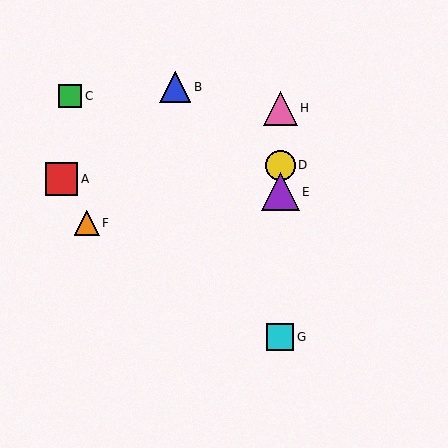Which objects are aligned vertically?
Objects D, E, G, H are aligned vertically.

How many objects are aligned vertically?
4 objects (D, E, G, H) are aligned vertically.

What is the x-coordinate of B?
Object B is at x≈175.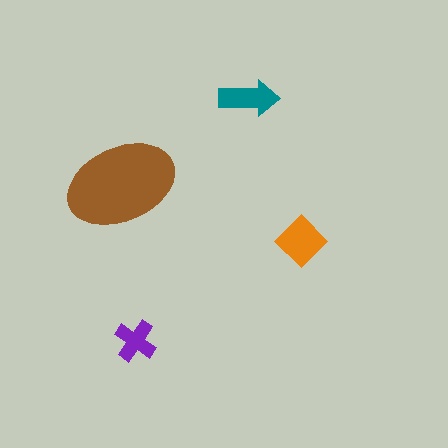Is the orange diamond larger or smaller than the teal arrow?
Larger.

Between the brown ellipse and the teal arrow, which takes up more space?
The brown ellipse.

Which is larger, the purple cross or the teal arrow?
The teal arrow.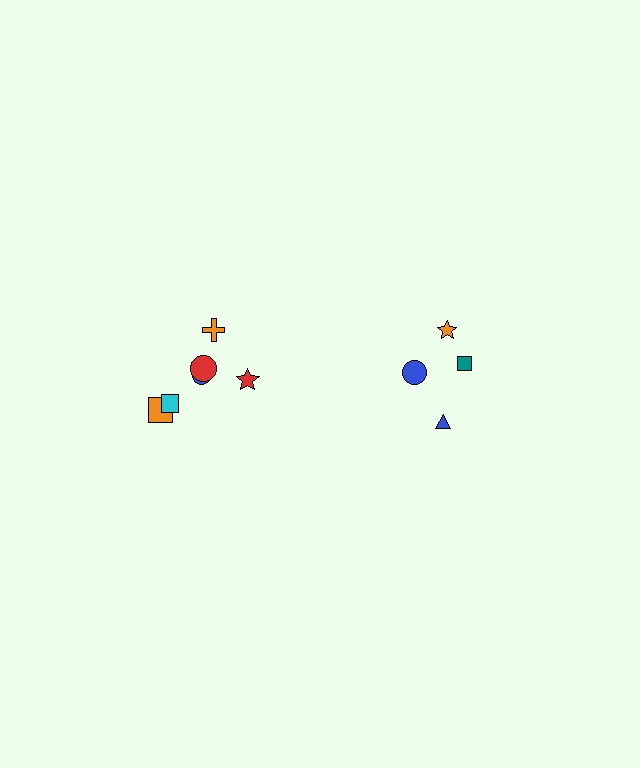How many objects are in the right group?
There are 4 objects.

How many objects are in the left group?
There are 6 objects.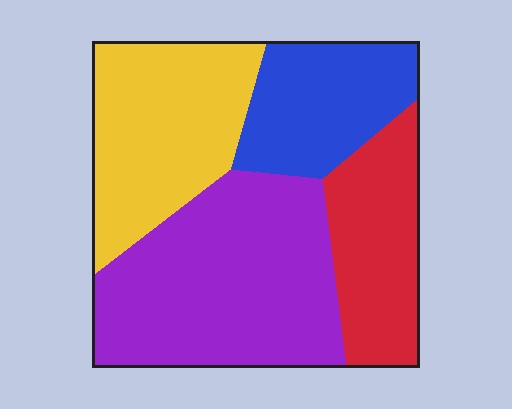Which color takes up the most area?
Purple, at roughly 35%.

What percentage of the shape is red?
Red takes up less than a quarter of the shape.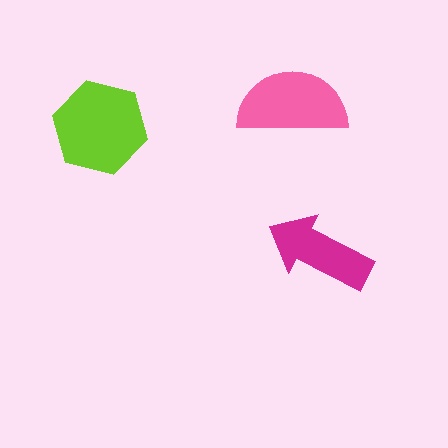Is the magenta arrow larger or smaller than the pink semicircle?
Smaller.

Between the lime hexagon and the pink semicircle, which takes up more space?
The lime hexagon.